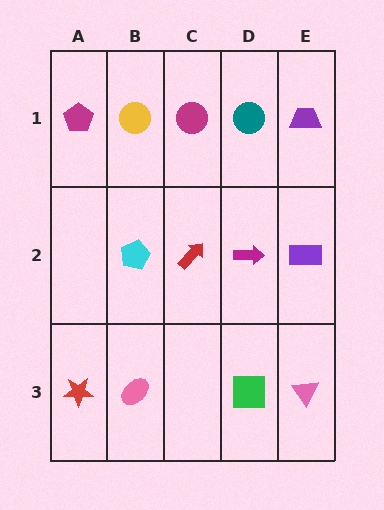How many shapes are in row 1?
5 shapes.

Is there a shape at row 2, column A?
No, that cell is empty.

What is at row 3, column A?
A red star.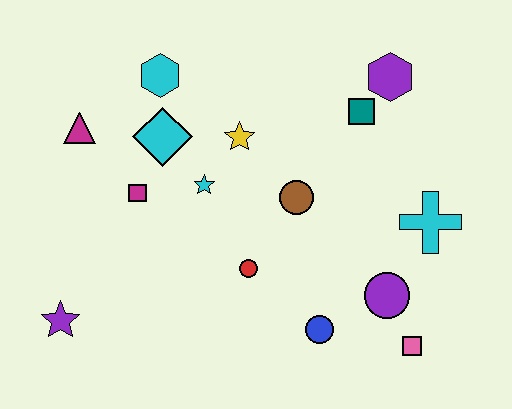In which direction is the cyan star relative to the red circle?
The cyan star is above the red circle.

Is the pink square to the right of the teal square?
Yes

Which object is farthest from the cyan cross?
The purple star is farthest from the cyan cross.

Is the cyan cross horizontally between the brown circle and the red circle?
No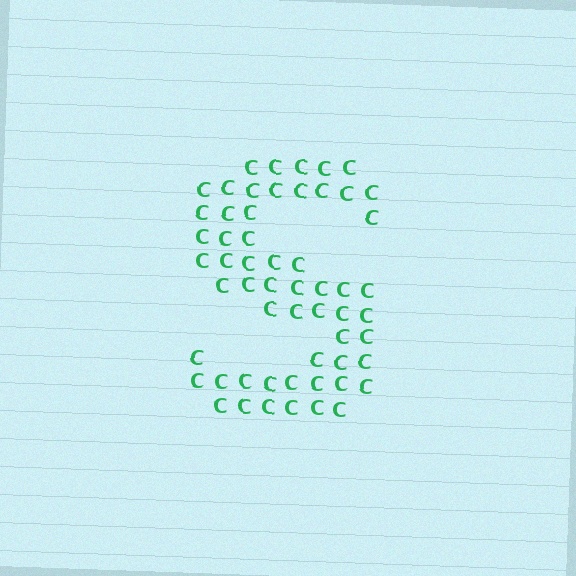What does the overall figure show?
The overall figure shows the letter S.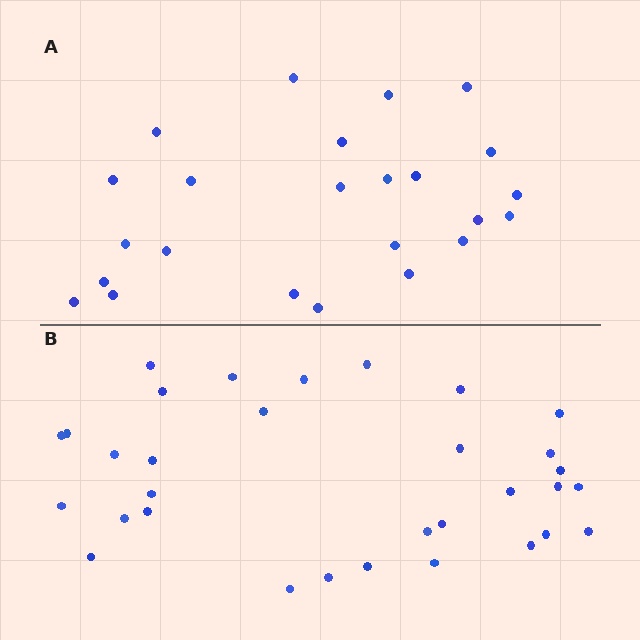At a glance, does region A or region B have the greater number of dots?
Region B (the bottom region) has more dots.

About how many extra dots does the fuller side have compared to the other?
Region B has roughly 8 or so more dots than region A.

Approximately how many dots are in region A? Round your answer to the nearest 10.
About 20 dots. (The exact count is 24, which rounds to 20.)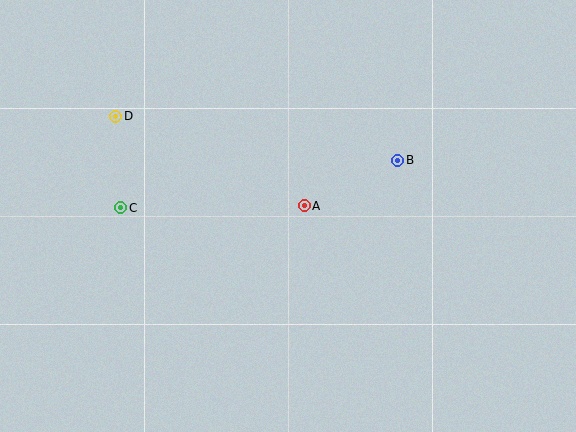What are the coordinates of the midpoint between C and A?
The midpoint between C and A is at (213, 207).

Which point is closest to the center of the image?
Point A at (304, 206) is closest to the center.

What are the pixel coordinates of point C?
Point C is at (121, 208).